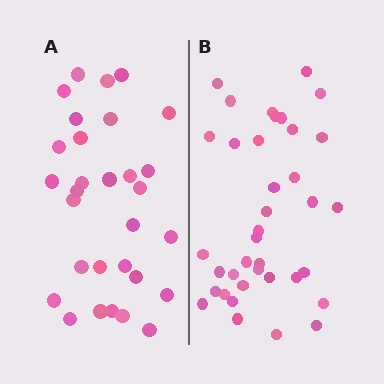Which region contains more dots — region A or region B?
Region B (the right region) has more dots.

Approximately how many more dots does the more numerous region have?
Region B has roughly 8 or so more dots than region A.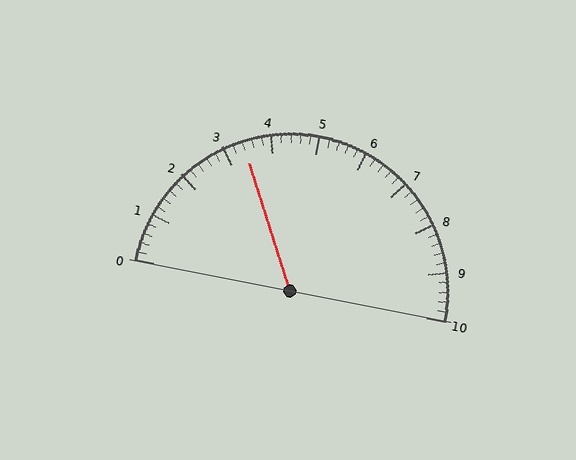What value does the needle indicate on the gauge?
The needle indicates approximately 3.4.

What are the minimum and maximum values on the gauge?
The gauge ranges from 0 to 10.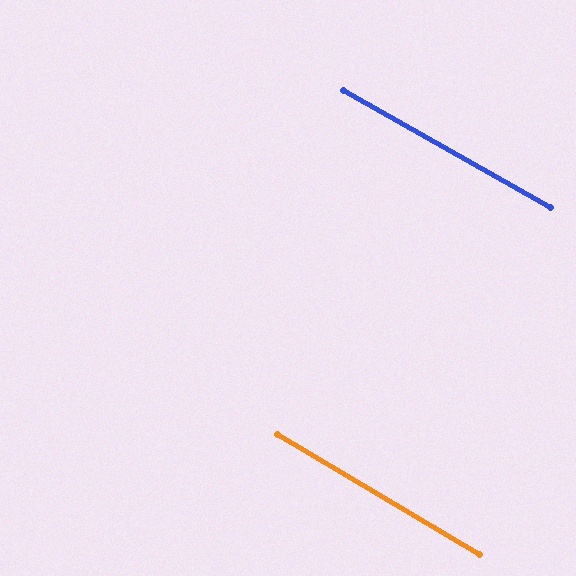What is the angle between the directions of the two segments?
Approximately 1 degree.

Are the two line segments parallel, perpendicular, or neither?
Parallel — their directions differ by only 1.0°.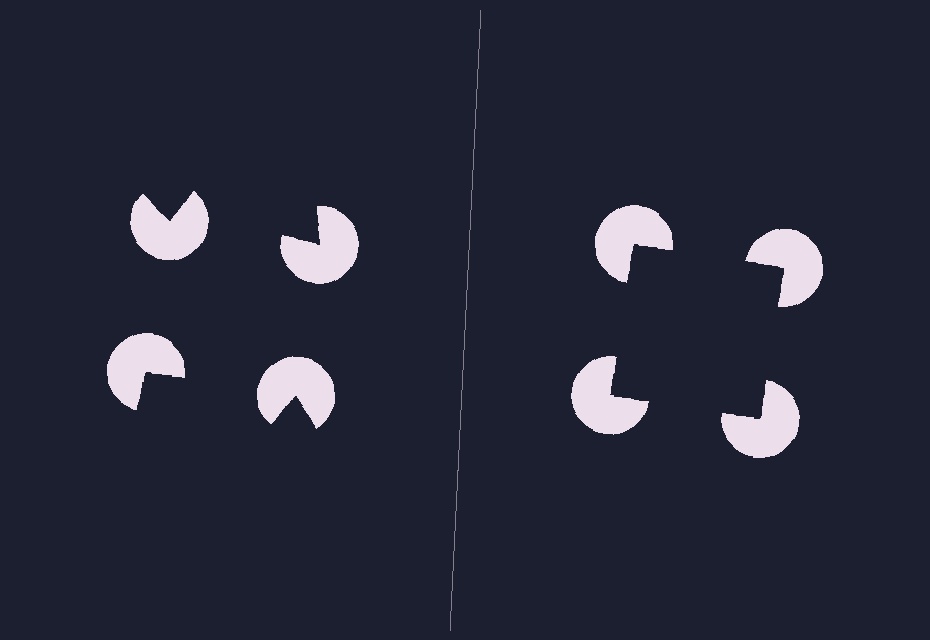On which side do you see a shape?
An illusory square appears on the right side. On the left side the wedge cuts are rotated, so no coherent shape forms.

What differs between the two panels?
The pac-man discs are positioned identically on both sides; only the wedge orientations differ. On the right they align to a square; on the left they are misaligned.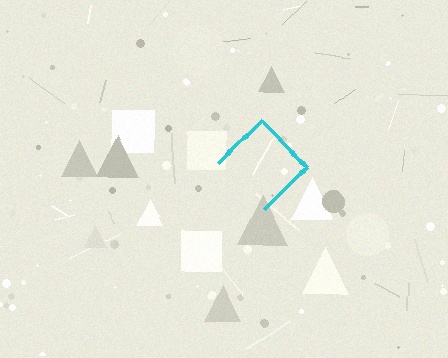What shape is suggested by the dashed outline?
The dashed outline suggests a diamond.